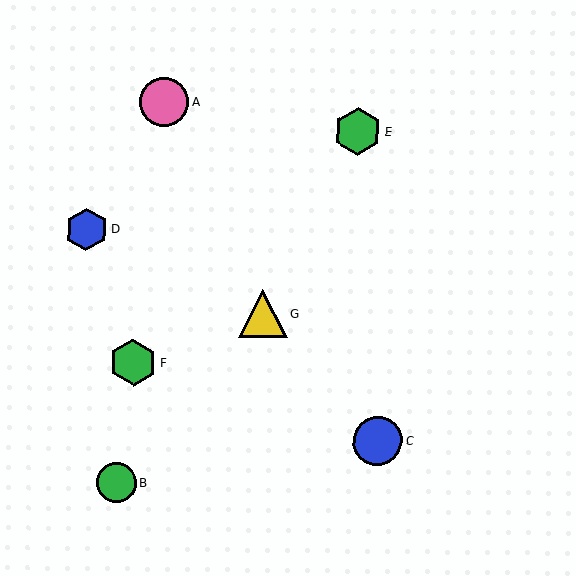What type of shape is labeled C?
Shape C is a blue circle.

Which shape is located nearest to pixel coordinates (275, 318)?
The yellow triangle (labeled G) at (262, 313) is nearest to that location.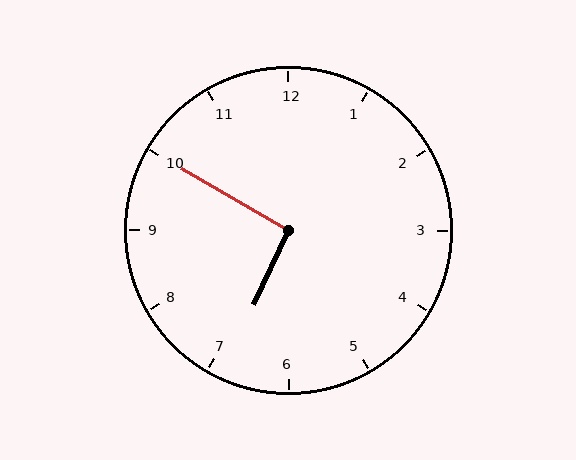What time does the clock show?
6:50.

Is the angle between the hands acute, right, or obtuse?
It is right.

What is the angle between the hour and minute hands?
Approximately 95 degrees.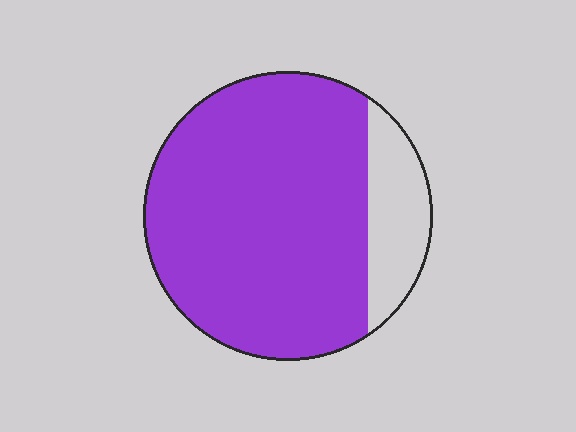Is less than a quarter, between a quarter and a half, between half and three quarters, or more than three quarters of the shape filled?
More than three quarters.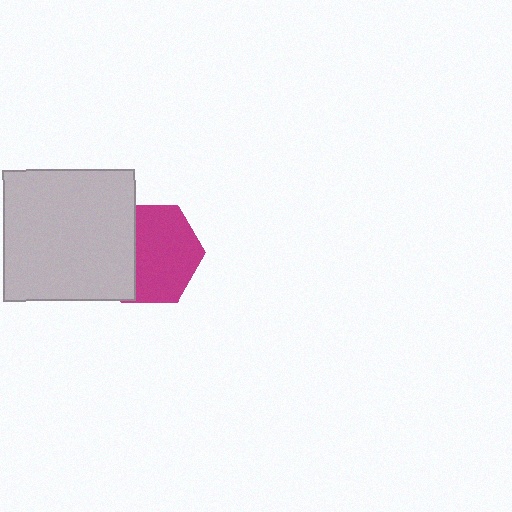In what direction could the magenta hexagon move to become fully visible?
The magenta hexagon could move right. That would shift it out from behind the light gray rectangle entirely.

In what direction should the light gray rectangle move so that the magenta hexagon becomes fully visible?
The light gray rectangle should move left. That is the shortest direction to clear the overlap and leave the magenta hexagon fully visible.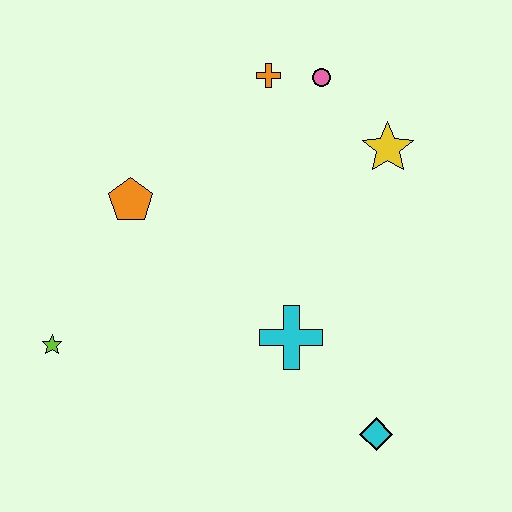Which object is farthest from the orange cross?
The cyan diamond is farthest from the orange cross.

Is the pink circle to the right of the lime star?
Yes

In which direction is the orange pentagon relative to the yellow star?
The orange pentagon is to the left of the yellow star.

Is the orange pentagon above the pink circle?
No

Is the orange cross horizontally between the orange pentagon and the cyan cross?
Yes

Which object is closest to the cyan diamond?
The cyan cross is closest to the cyan diamond.